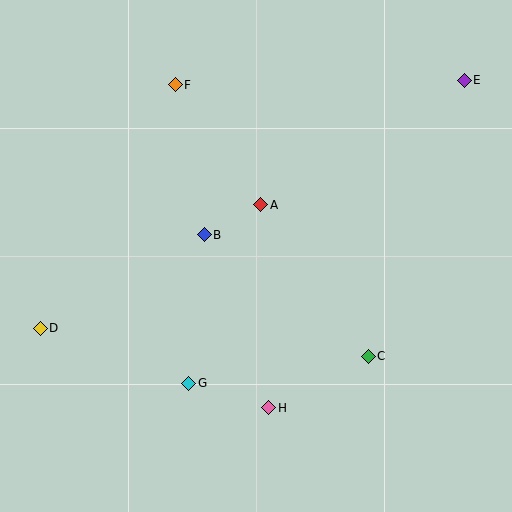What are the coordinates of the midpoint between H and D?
The midpoint between H and D is at (155, 368).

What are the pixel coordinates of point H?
Point H is at (269, 408).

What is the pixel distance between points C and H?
The distance between C and H is 112 pixels.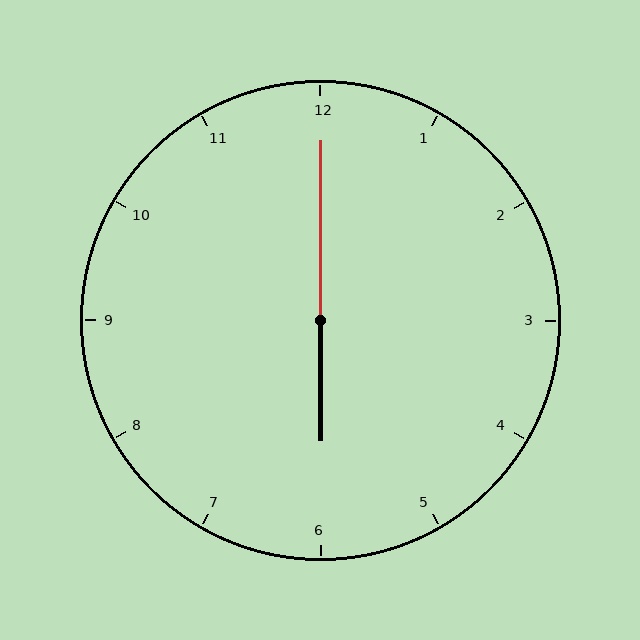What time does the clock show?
6:00.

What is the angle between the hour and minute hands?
Approximately 180 degrees.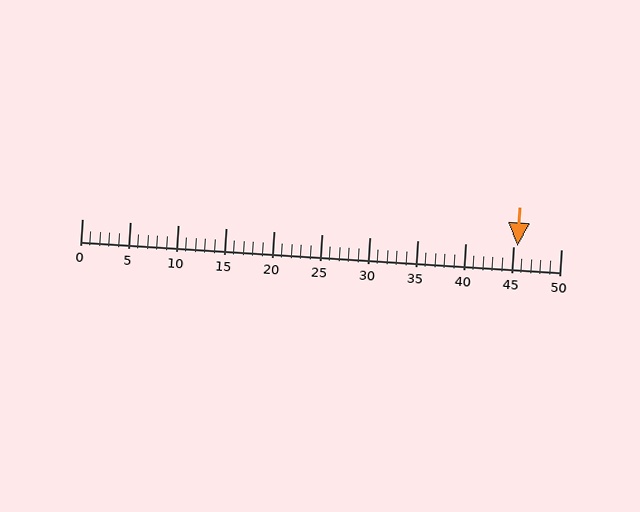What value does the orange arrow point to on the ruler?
The orange arrow points to approximately 46.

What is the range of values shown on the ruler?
The ruler shows values from 0 to 50.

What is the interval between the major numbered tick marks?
The major tick marks are spaced 5 units apart.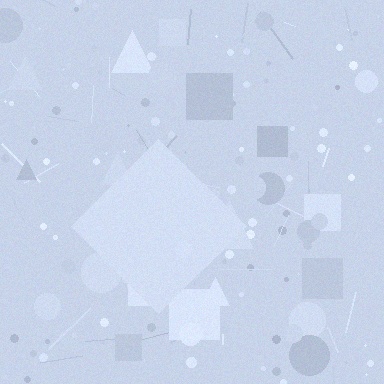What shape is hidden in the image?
A diamond is hidden in the image.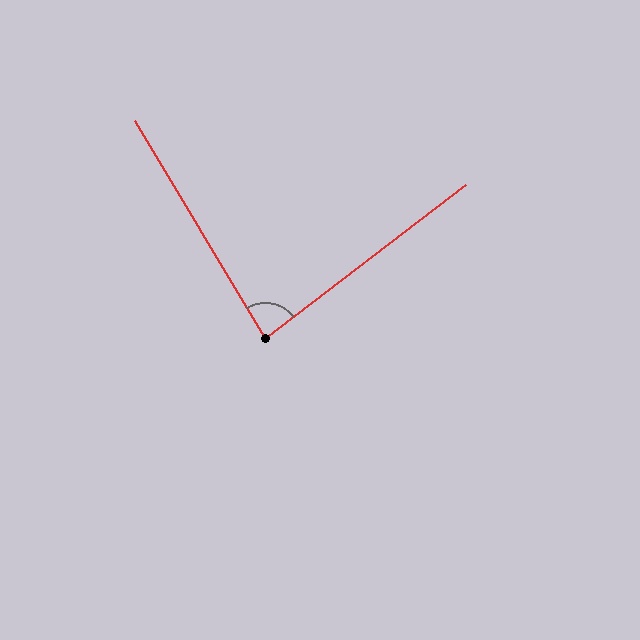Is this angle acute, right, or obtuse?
It is acute.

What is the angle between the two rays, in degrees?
Approximately 84 degrees.